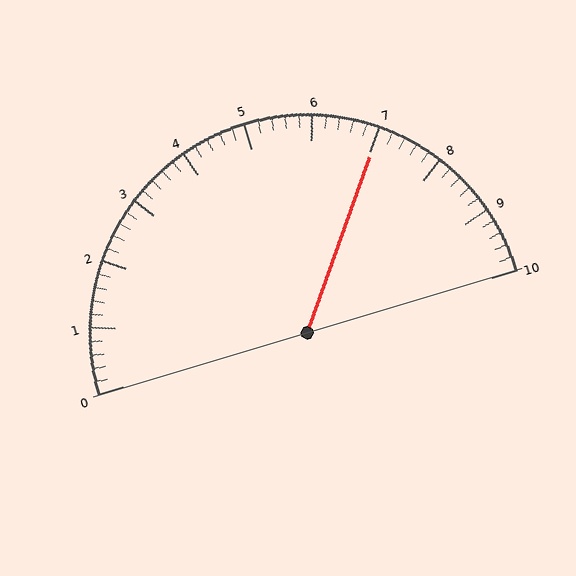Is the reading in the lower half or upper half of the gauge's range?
The reading is in the upper half of the range (0 to 10).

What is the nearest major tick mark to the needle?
The nearest major tick mark is 7.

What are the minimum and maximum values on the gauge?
The gauge ranges from 0 to 10.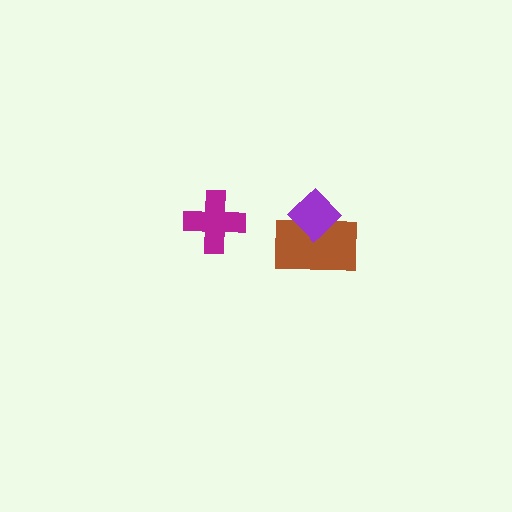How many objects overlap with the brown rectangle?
1 object overlaps with the brown rectangle.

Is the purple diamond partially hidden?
No, no other shape covers it.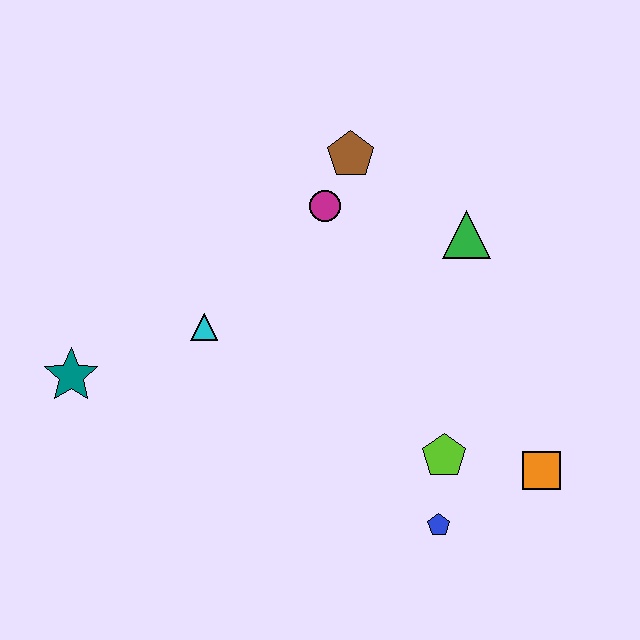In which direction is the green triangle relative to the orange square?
The green triangle is above the orange square.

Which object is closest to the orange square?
The lime pentagon is closest to the orange square.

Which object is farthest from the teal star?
The orange square is farthest from the teal star.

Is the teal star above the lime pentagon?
Yes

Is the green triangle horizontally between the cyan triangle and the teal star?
No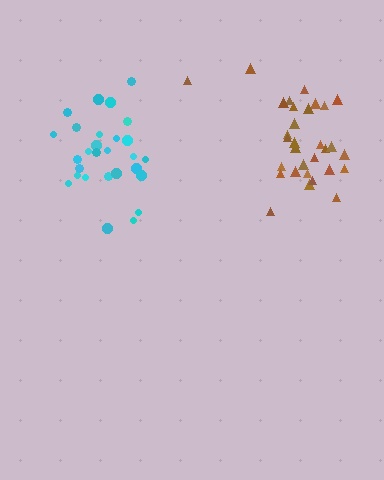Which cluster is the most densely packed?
Cyan.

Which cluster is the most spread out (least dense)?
Brown.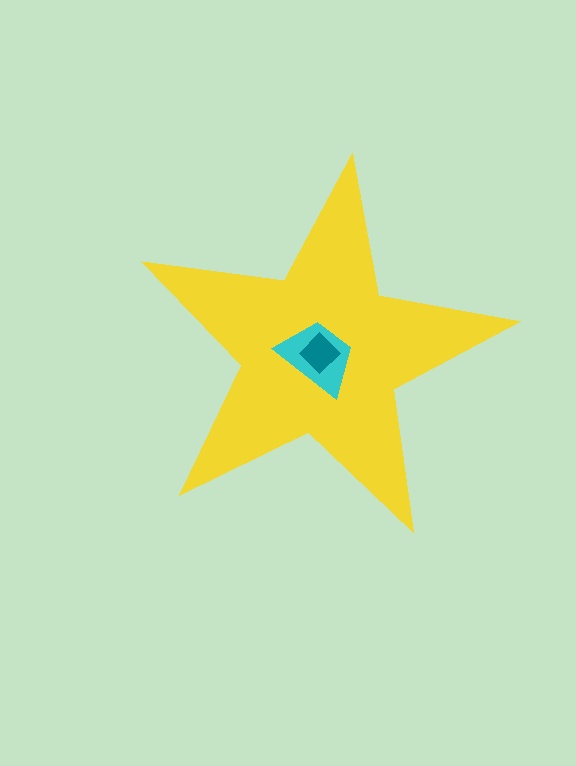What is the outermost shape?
The yellow star.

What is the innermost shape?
The teal diamond.